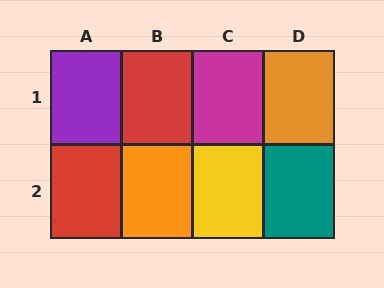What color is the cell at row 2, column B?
Orange.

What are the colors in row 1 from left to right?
Purple, red, magenta, orange.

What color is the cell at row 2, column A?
Red.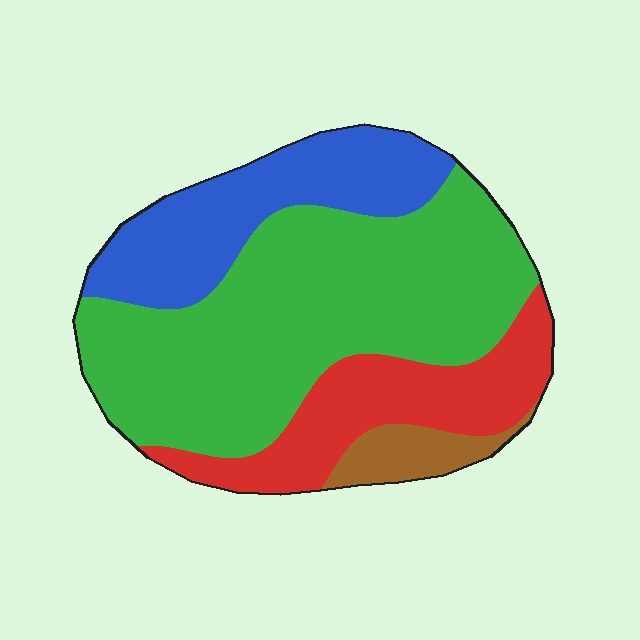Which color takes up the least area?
Brown, at roughly 5%.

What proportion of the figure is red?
Red covers roughly 20% of the figure.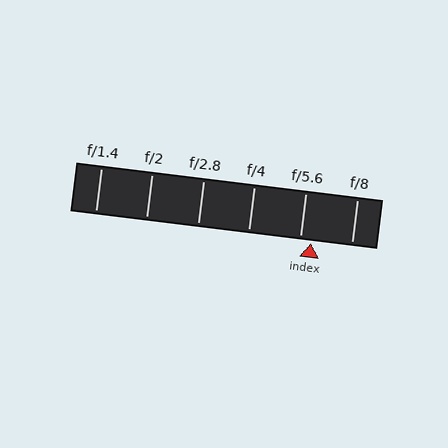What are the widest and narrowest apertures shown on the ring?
The widest aperture shown is f/1.4 and the narrowest is f/8.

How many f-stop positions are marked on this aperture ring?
There are 6 f-stop positions marked.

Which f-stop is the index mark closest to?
The index mark is closest to f/5.6.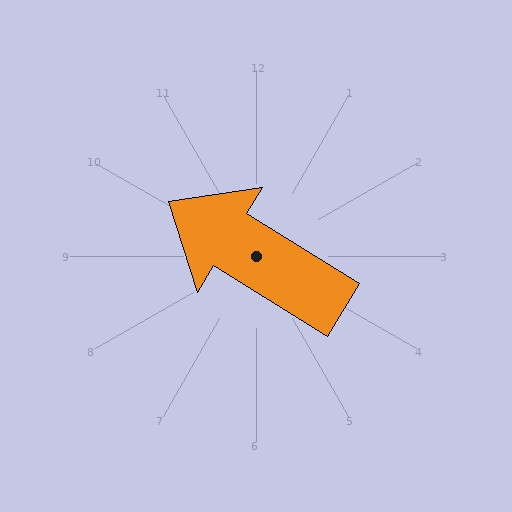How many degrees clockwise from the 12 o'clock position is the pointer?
Approximately 302 degrees.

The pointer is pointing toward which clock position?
Roughly 10 o'clock.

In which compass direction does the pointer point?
Northwest.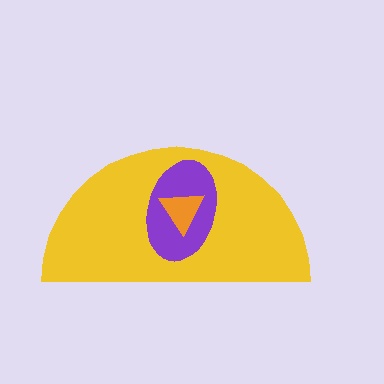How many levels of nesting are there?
3.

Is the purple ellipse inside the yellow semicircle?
Yes.